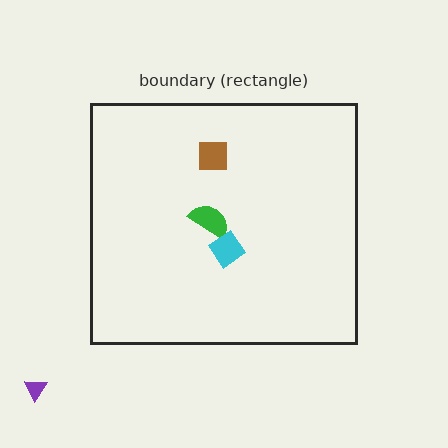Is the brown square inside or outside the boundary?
Inside.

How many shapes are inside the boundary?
3 inside, 1 outside.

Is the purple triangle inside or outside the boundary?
Outside.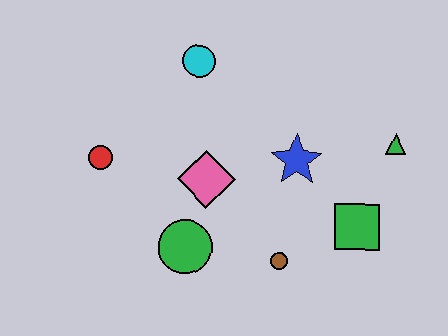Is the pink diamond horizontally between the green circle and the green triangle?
Yes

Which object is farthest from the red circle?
The green triangle is farthest from the red circle.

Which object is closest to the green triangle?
The green square is closest to the green triangle.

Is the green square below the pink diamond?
Yes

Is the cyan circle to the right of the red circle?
Yes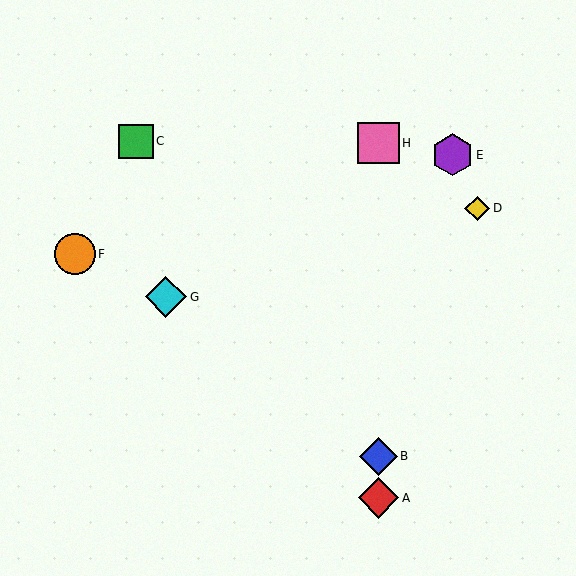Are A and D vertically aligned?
No, A is at x≈379 and D is at x≈477.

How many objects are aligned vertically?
3 objects (A, B, H) are aligned vertically.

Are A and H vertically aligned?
Yes, both are at x≈379.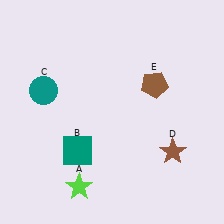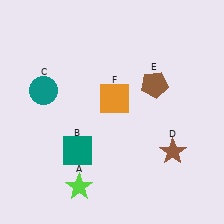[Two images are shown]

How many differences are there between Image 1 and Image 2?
There is 1 difference between the two images.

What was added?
An orange square (F) was added in Image 2.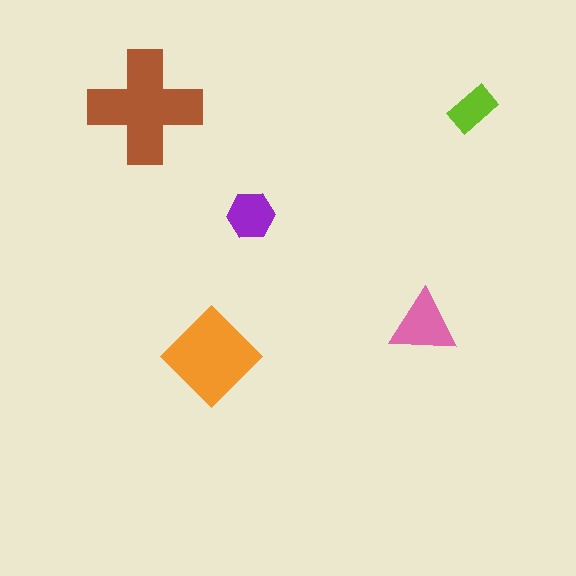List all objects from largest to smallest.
The brown cross, the orange diamond, the pink triangle, the purple hexagon, the lime rectangle.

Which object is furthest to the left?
The brown cross is leftmost.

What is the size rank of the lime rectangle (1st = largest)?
5th.